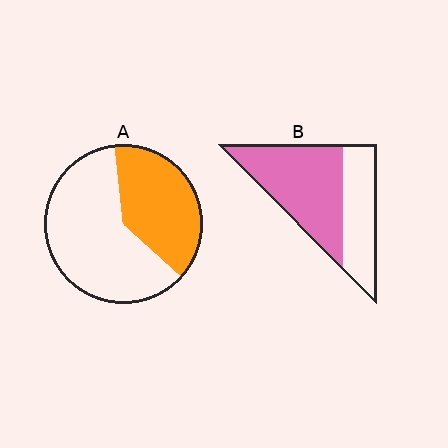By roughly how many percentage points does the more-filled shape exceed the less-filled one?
By roughly 25 percentage points (B over A).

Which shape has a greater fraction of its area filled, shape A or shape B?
Shape B.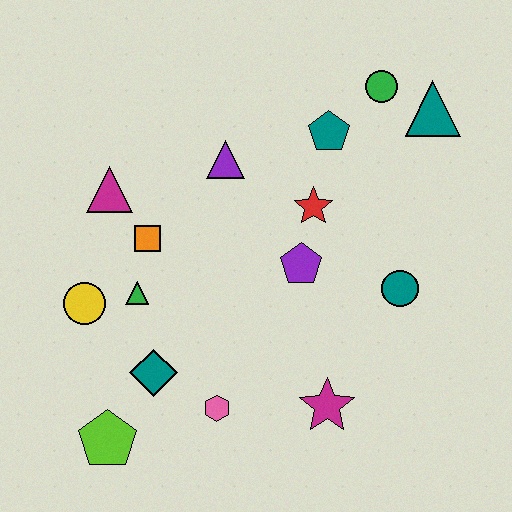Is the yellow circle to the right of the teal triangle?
No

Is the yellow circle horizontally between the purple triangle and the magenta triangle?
No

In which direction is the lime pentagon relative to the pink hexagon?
The lime pentagon is to the left of the pink hexagon.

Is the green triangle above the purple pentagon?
No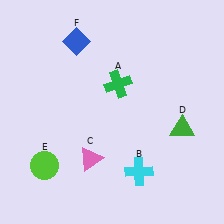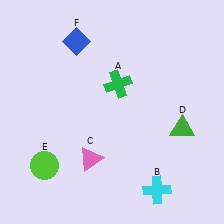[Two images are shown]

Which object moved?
The cyan cross (B) moved down.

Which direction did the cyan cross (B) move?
The cyan cross (B) moved down.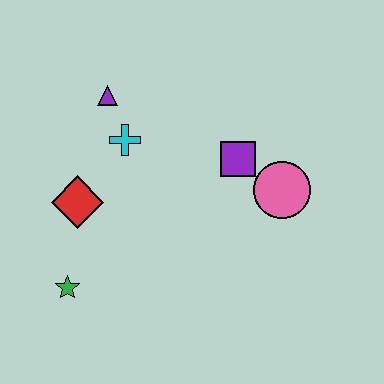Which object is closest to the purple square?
The pink circle is closest to the purple square.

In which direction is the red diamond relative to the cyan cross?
The red diamond is below the cyan cross.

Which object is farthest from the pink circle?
The green star is farthest from the pink circle.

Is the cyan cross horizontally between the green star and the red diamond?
No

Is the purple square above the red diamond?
Yes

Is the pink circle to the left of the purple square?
No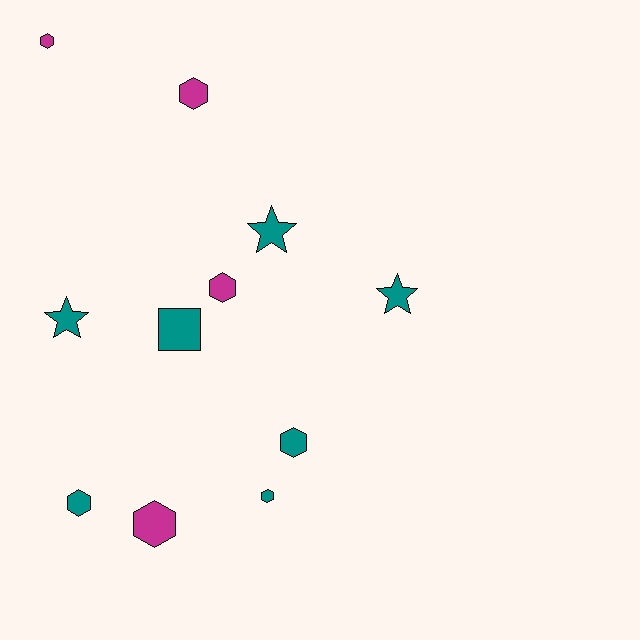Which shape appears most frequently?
Hexagon, with 7 objects.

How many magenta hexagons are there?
There are 4 magenta hexagons.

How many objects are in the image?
There are 11 objects.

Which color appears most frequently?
Teal, with 7 objects.